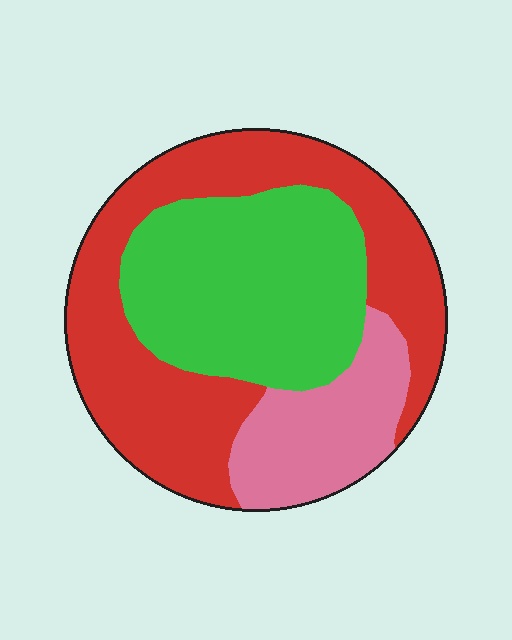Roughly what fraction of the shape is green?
Green takes up between a quarter and a half of the shape.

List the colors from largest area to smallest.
From largest to smallest: red, green, pink.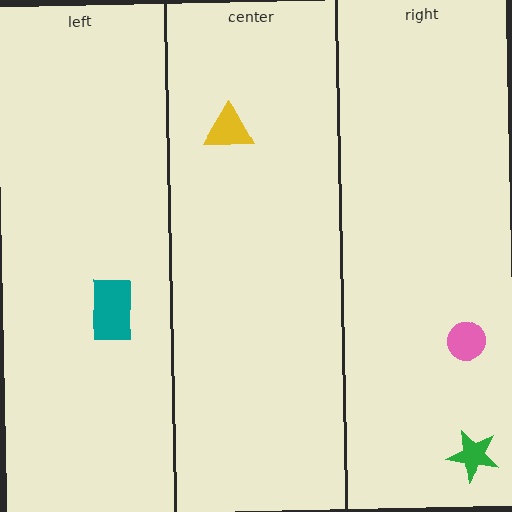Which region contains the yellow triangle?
The center region.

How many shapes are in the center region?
1.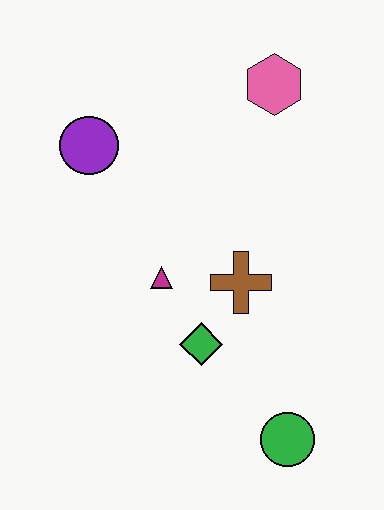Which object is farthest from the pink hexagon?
The green circle is farthest from the pink hexagon.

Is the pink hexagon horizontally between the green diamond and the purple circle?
No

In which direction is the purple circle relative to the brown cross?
The purple circle is to the left of the brown cross.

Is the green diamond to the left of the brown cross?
Yes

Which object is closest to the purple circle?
The magenta triangle is closest to the purple circle.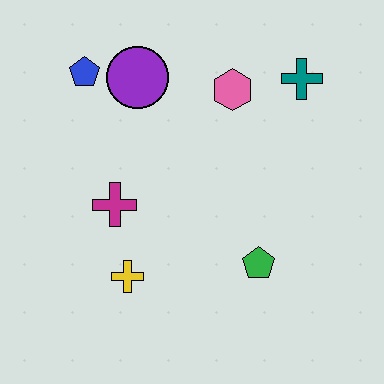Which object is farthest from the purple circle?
The green pentagon is farthest from the purple circle.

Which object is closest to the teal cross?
The pink hexagon is closest to the teal cross.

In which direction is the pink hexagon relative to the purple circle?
The pink hexagon is to the right of the purple circle.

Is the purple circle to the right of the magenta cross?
Yes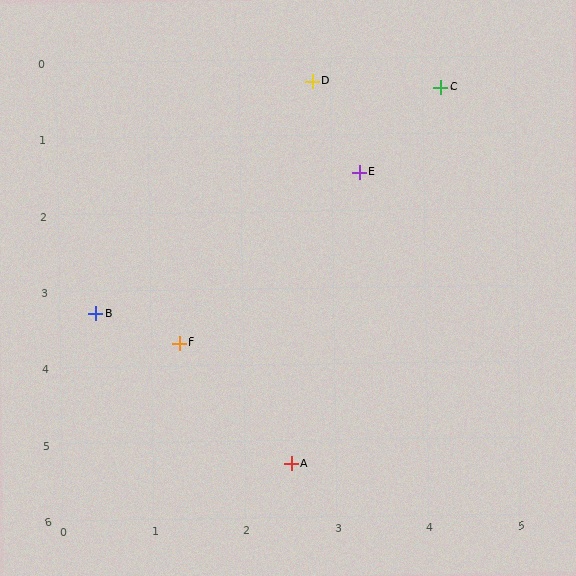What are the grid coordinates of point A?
Point A is at approximately (2.5, 5.3).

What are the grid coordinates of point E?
Point E is at approximately (3.3, 1.5).